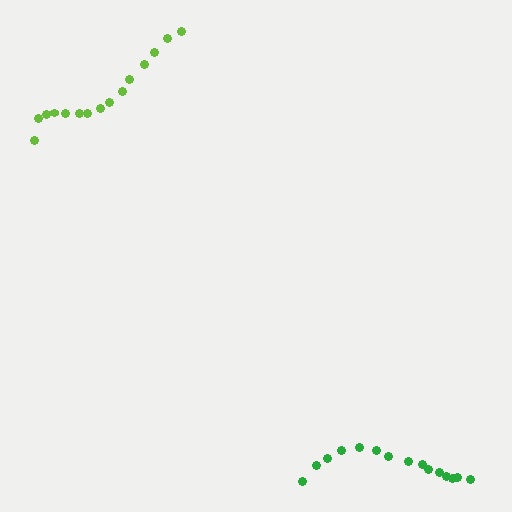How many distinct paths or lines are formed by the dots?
There are 2 distinct paths.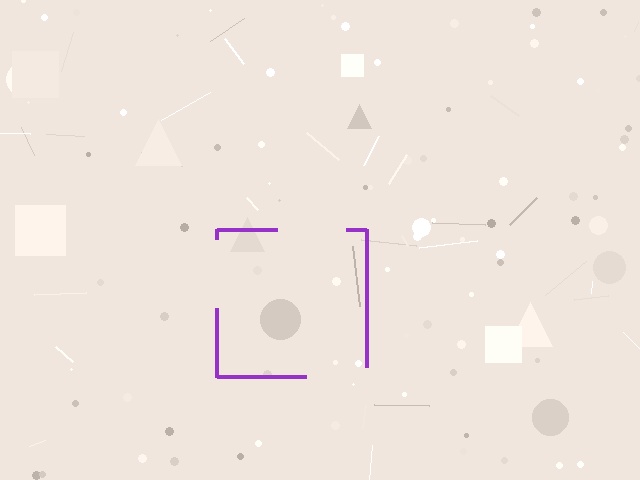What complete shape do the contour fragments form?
The contour fragments form a square.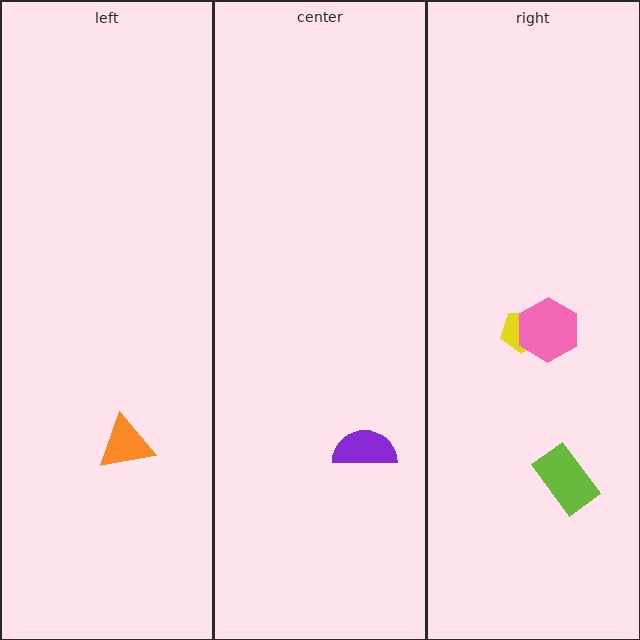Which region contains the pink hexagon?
The right region.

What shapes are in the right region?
The yellow pentagon, the lime rectangle, the pink hexagon.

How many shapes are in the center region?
1.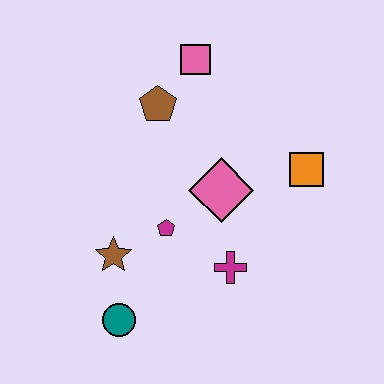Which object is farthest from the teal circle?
The pink square is farthest from the teal circle.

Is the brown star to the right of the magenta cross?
No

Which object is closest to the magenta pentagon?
The brown star is closest to the magenta pentagon.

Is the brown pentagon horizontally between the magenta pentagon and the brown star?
Yes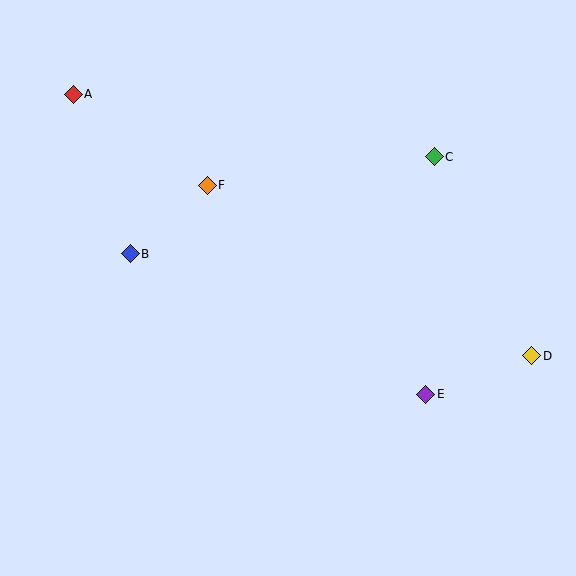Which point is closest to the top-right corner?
Point C is closest to the top-right corner.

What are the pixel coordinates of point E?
Point E is at (426, 394).